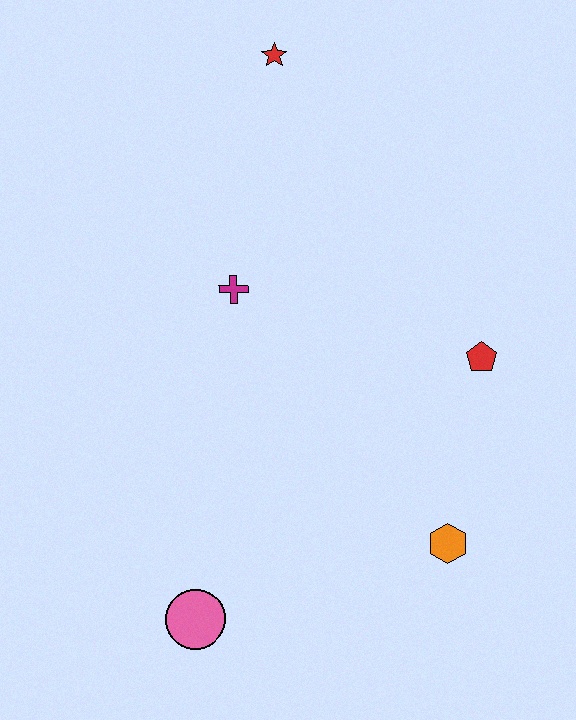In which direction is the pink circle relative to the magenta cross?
The pink circle is below the magenta cross.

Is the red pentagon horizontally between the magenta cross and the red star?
No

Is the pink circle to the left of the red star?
Yes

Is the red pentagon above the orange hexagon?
Yes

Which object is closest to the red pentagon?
The orange hexagon is closest to the red pentagon.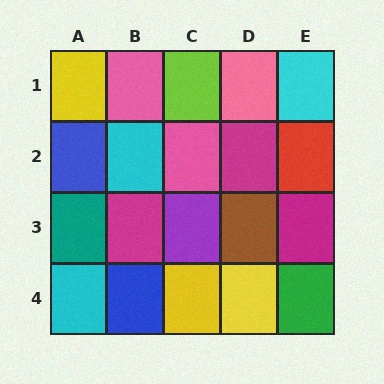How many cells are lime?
1 cell is lime.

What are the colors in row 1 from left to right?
Yellow, pink, lime, pink, cyan.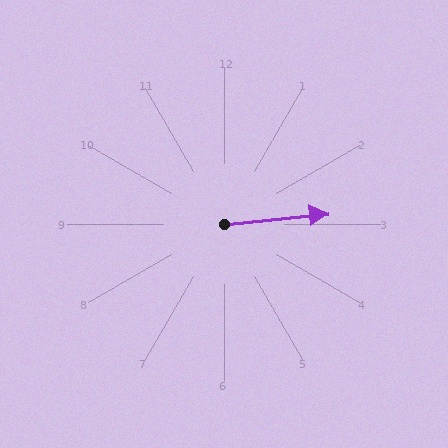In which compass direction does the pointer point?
East.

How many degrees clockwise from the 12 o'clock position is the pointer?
Approximately 84 degrees.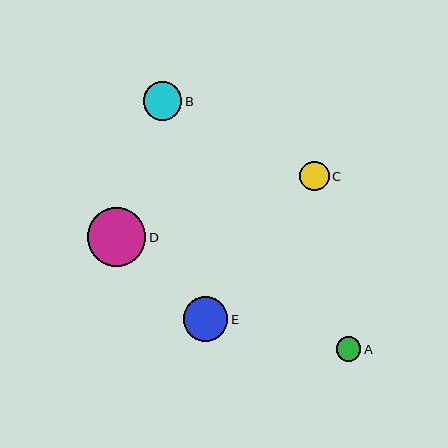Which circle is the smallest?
Circle A is the smallest with a size of approximately 25 pixels.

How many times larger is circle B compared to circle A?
Circle B is approximately 1.6 times the size of circle A.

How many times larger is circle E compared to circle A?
Circle E is approximately 1.8 times the size of circle A.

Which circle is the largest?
Circle D is the largest with a size of approximately 59 pixels.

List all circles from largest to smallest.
From largest to smallest: D, E, B, C, A.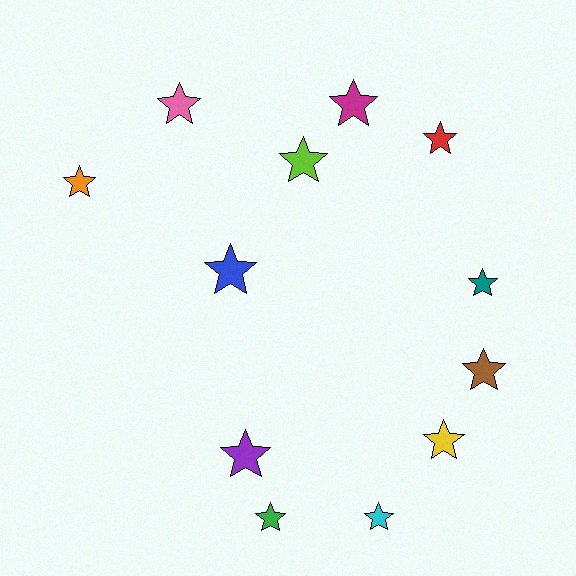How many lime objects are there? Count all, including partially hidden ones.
There is 1 lime object.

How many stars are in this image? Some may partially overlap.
There are 12 stars.